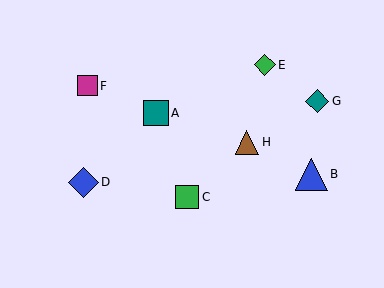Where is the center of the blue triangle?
The center of the blue triangle is at (311, 175).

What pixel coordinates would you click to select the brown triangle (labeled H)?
Click at (247, 142) to select the brown triangle H.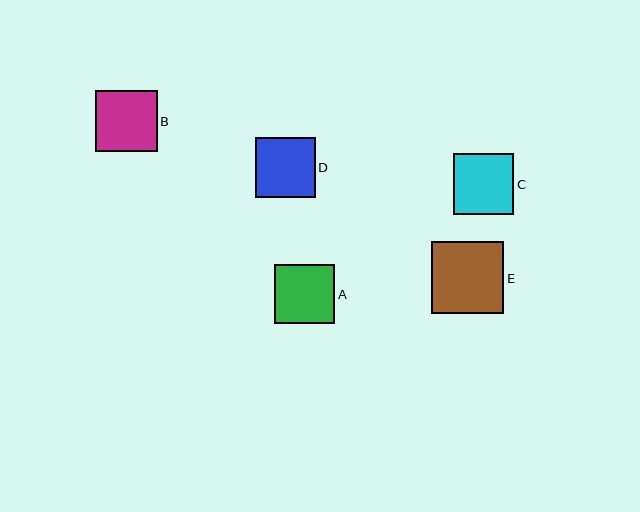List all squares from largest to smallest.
From largest to smallest: E, B, C, A, D.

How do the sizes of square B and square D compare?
Square B and square D are approximately the same size.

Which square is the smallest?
Square D is the smallest with a size of approximately 59 pixels.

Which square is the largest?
Square E is the largest with a size of approximately 73 pixels.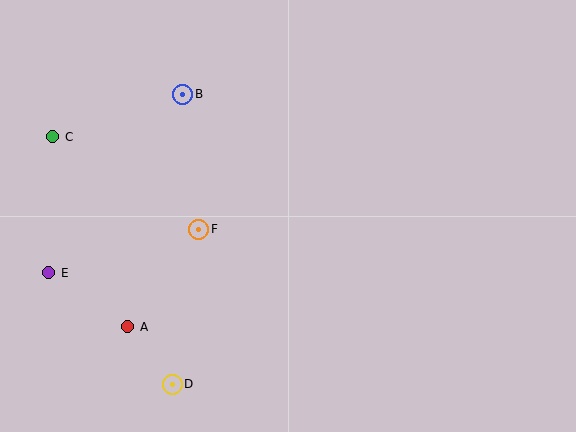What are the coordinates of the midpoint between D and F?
The midpoint between D and F is at (186, 307).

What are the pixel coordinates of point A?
Point A is at (128, 327).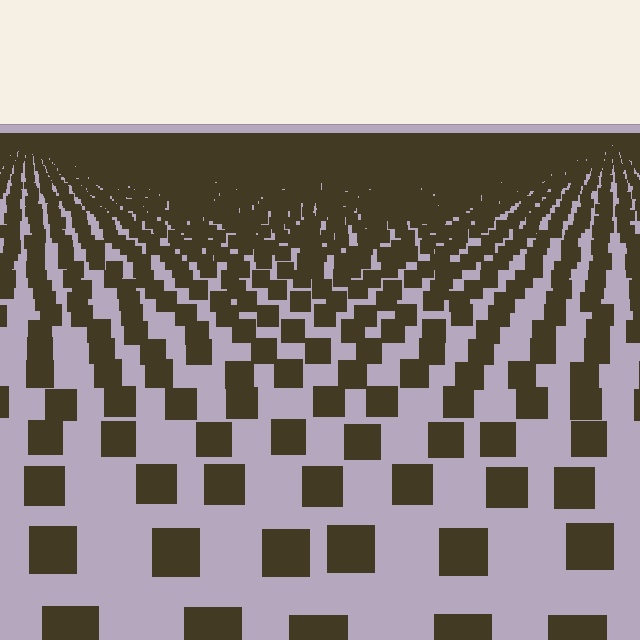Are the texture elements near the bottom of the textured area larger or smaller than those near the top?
Larger. Near the bottom, elements are closer to the viewer and appear at a bigger on-screen size.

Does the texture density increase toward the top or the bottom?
Density increases toward the top.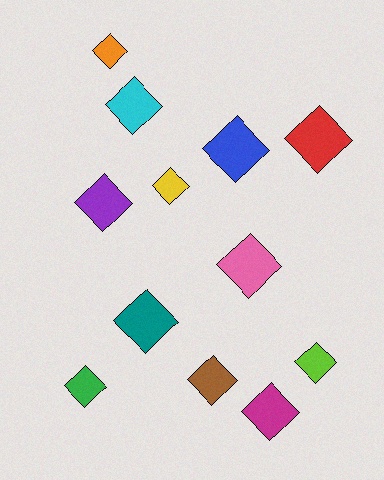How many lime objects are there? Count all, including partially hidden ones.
There is 1 lime object.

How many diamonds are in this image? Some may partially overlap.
There are 12 diamonds.